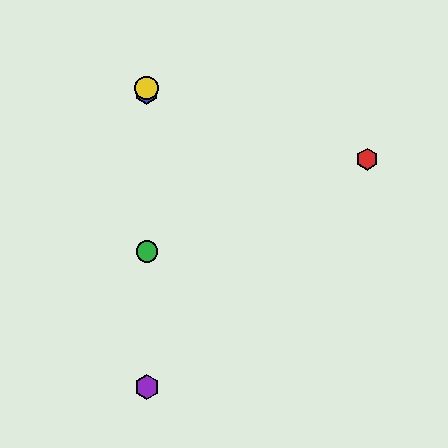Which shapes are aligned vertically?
The blue hexagon, the green circle, the yellow circle, the purple hexagon are aligned vertically.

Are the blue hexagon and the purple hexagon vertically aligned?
Yes, both are at x≈147.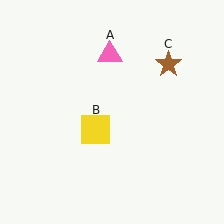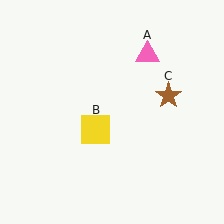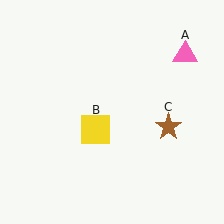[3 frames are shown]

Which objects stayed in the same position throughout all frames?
Yellow square (object B) remained stationary.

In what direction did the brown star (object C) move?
The brown star (object C) moved down.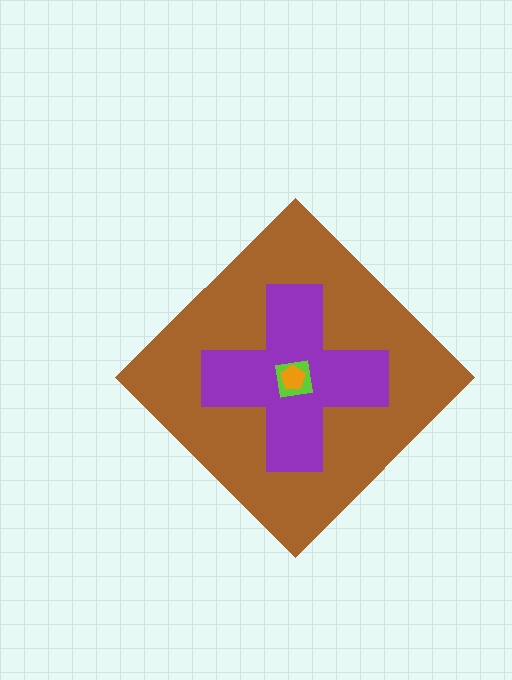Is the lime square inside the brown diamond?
Yes.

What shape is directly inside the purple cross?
The lime square.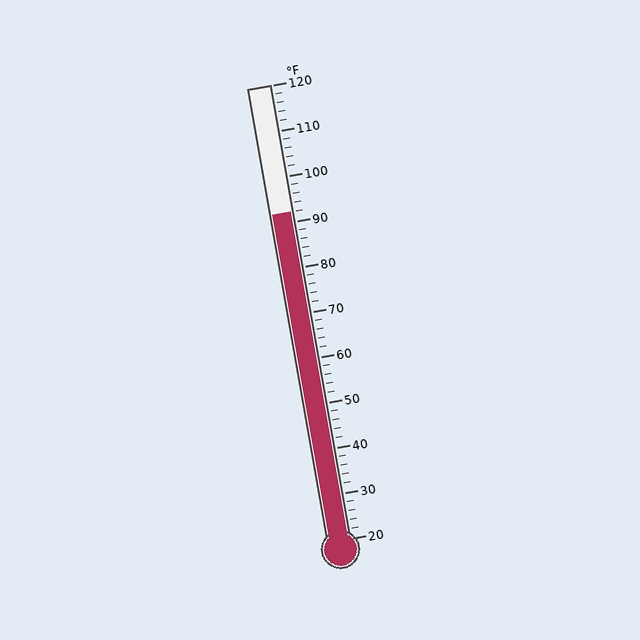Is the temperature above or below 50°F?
The temperature is above 50°F.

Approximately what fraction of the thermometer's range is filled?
The thermometer is filled to approximately 70% of its range.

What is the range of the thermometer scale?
The thermometer scale ranges from 20°F to 120°F.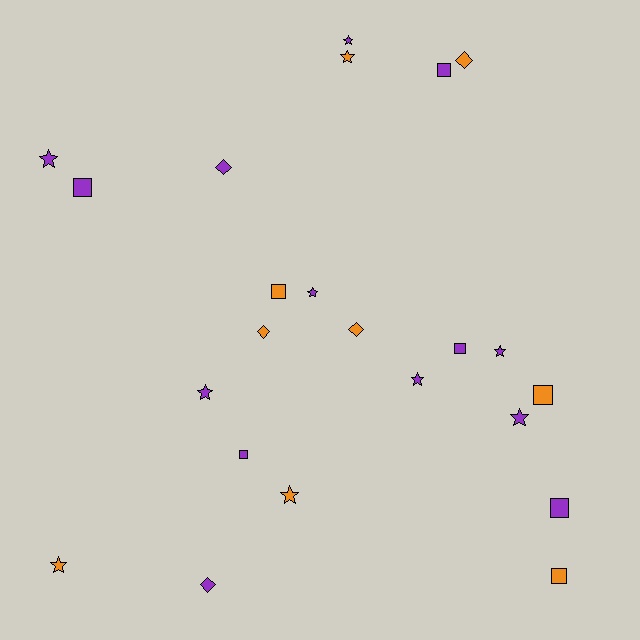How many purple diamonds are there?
There are 2 purple diamonds.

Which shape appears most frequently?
Star, with 10 objects.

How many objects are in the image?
There are 23 objects.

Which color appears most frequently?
Purple, with 14 objects.